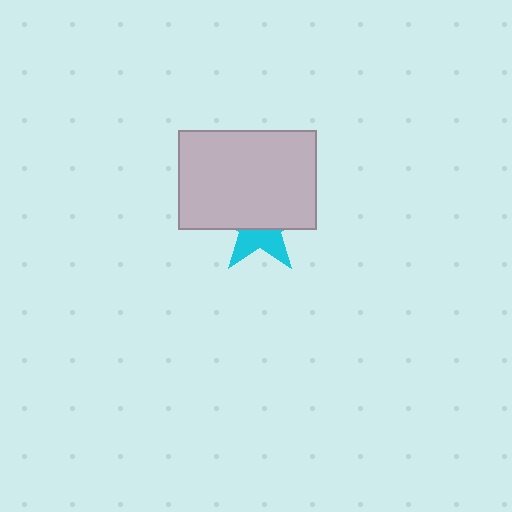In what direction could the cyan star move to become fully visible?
The cyan star could move down. That would shift it out from behind the light gray rectangle entirely.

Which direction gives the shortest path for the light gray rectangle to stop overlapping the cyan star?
Moving up gives the shortest separation.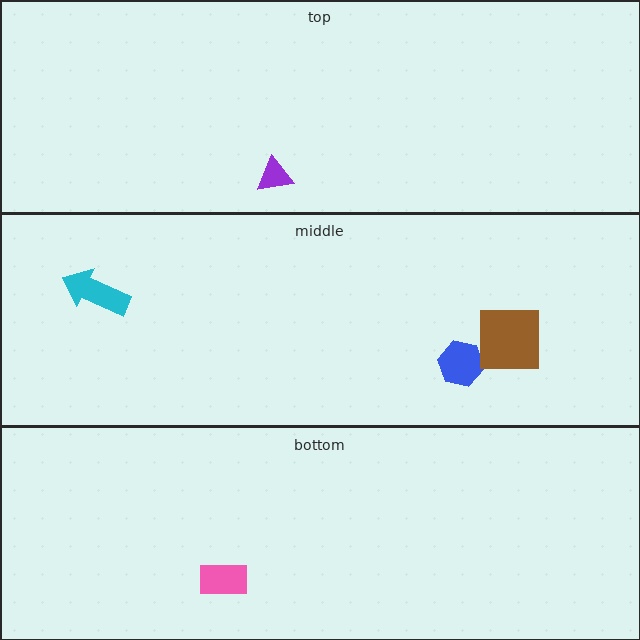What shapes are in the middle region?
The blue hexagon, the brown square, the cyan arrow.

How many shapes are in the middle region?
3.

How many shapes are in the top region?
1.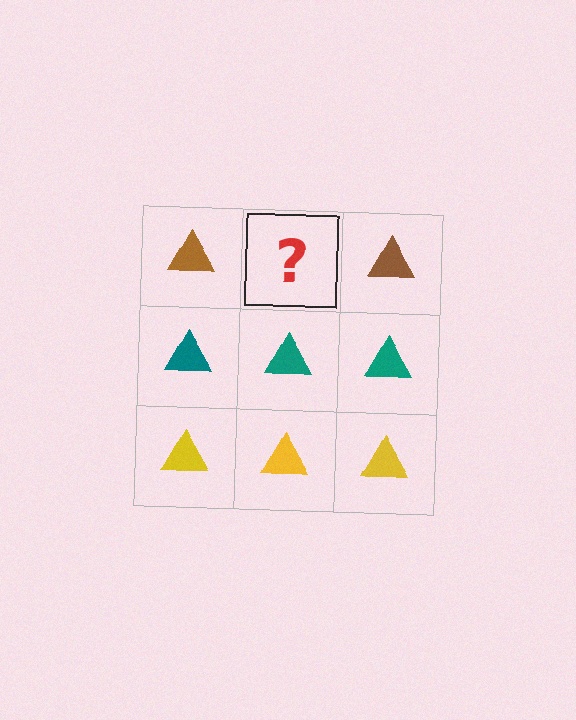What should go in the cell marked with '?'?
The missing cell should contain a brown triangle.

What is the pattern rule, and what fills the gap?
The rule is that each row has a consistent color. The gap should be filled with a brown triangle.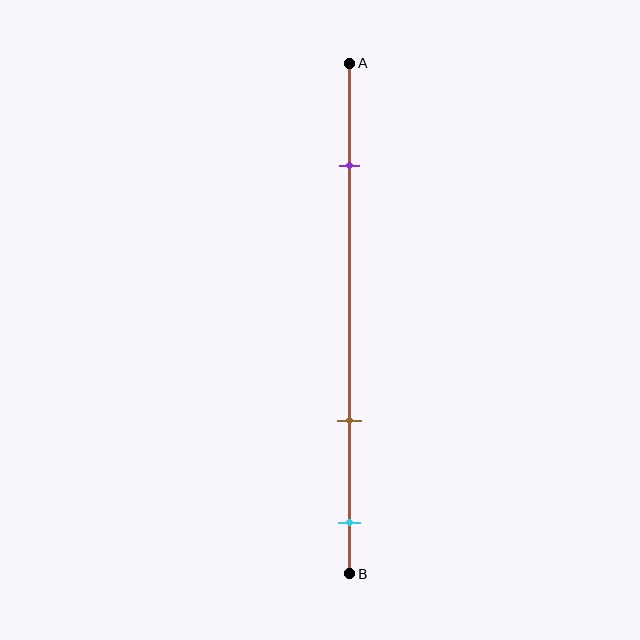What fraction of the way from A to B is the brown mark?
The brown mark is approximately 70% (0.7) of the way from A to B.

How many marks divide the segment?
There are 3 marks dividing the segment.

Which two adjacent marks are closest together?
The brown and cyan marks are the closest adjacent pair.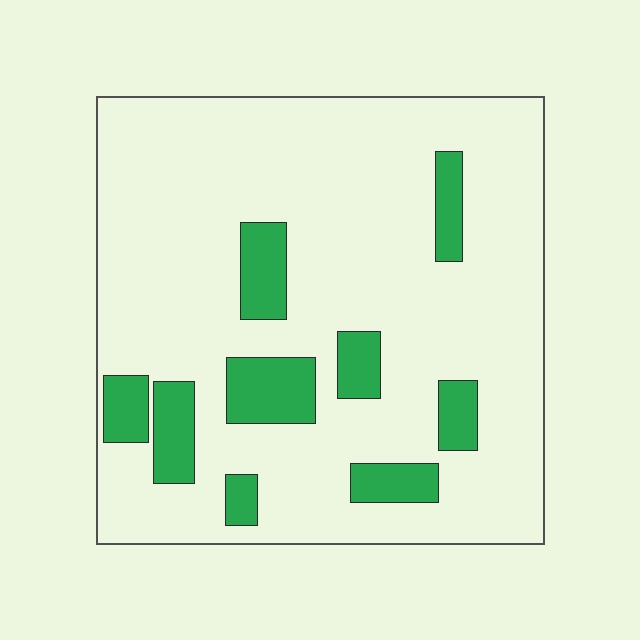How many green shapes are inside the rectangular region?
9.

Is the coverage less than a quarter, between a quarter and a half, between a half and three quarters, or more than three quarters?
Less than a quarter.